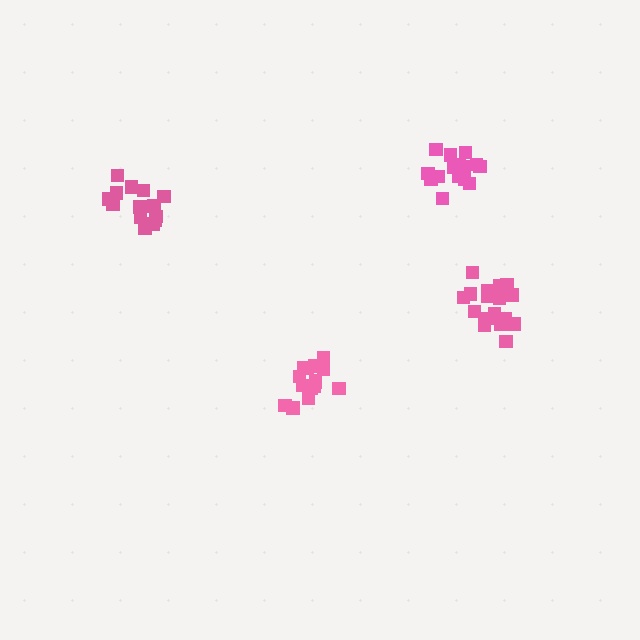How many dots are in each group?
Group 1: 16 dots, Group 2: 18 dots, Group 3: 16 dots, Group 4: 14 dots (64 total).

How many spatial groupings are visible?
There are 4 spatial groupings.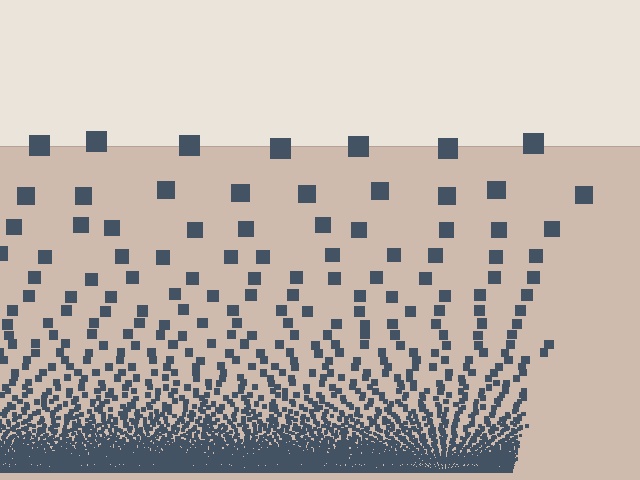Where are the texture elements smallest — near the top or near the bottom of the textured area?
Near the bottom.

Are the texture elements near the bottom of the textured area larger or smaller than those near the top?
Smaller. The gradient is inverted — elements near the bottom are smaller and denser.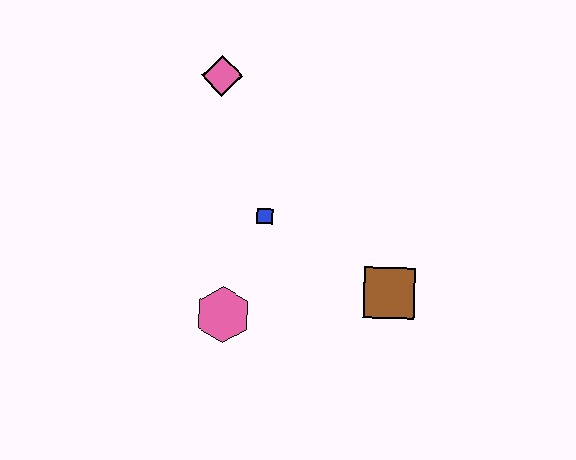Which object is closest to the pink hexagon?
The blue square is closest to the pink hexagon.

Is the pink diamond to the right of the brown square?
No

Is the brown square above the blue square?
No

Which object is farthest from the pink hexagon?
The pink diamond is farthest from the pink hexagon.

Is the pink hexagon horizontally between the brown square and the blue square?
No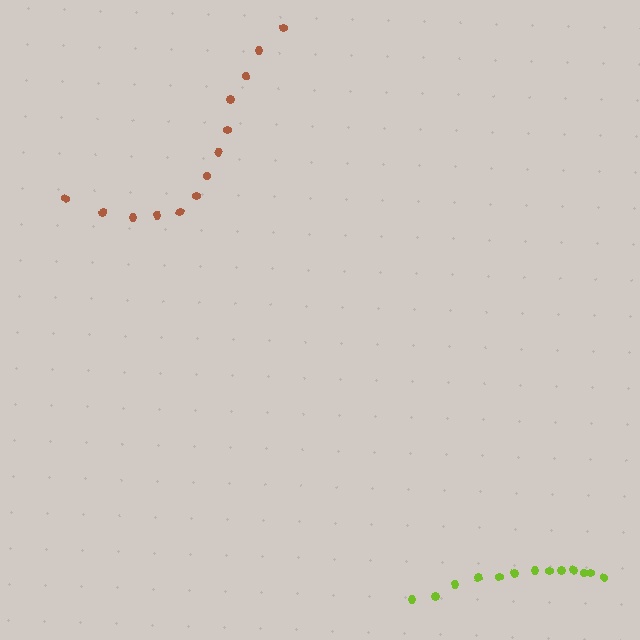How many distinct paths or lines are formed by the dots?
There are 2 distinct paths.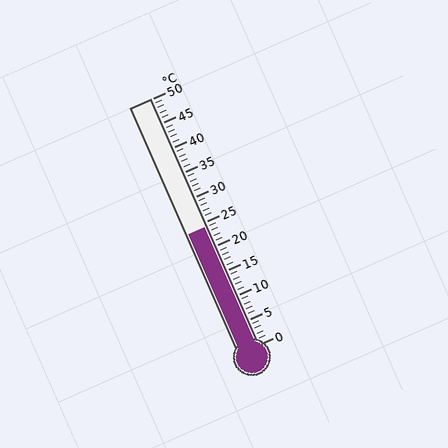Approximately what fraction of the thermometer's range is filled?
The thermometer is filled to approximately 50% of its range.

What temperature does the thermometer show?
The thermometer shows approximately 24°C.